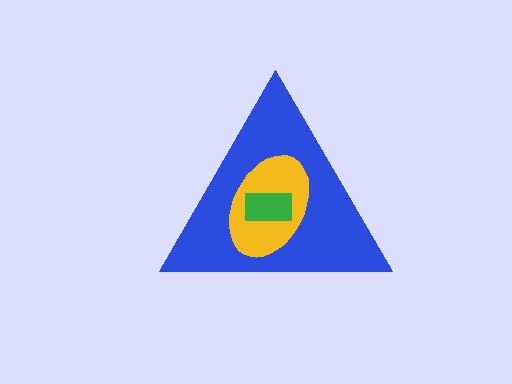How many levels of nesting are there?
3.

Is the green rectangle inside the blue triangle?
Yes.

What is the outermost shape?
The blue triangle.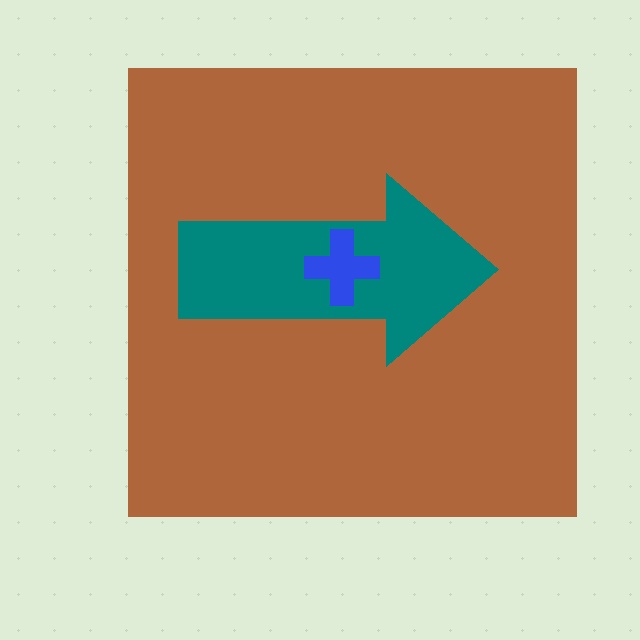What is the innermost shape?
The blue cross.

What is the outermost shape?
The brown square.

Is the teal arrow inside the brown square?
Yes.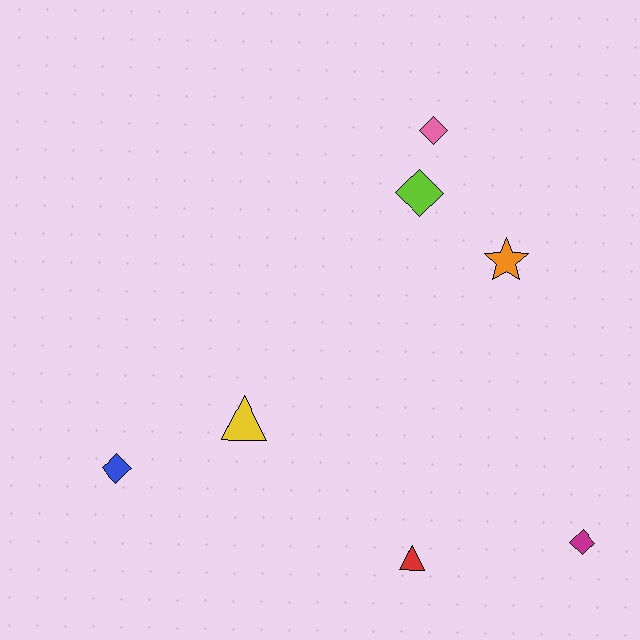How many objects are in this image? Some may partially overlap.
There are 7 objects.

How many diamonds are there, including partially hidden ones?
There are 4 diamonds.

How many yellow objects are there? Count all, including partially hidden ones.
There is 1 yellow object.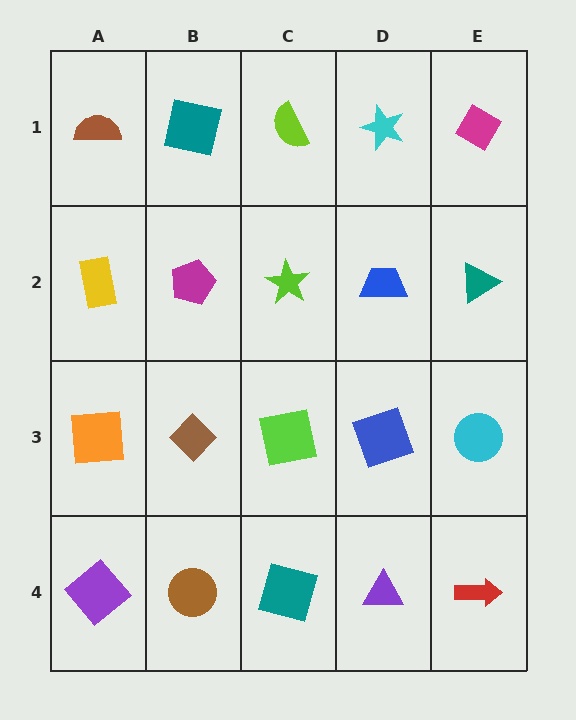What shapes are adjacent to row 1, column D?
A blue trapezoid (row 2, column D), a lime semicircle (row 1, column C), a magenta diamond (row 1, column E).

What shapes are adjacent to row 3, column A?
A yellow rectangle (row 2, column A), a purple diamond (row 4, column A), a brown diamond (row 3, column B).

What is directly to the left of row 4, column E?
A purple triangle.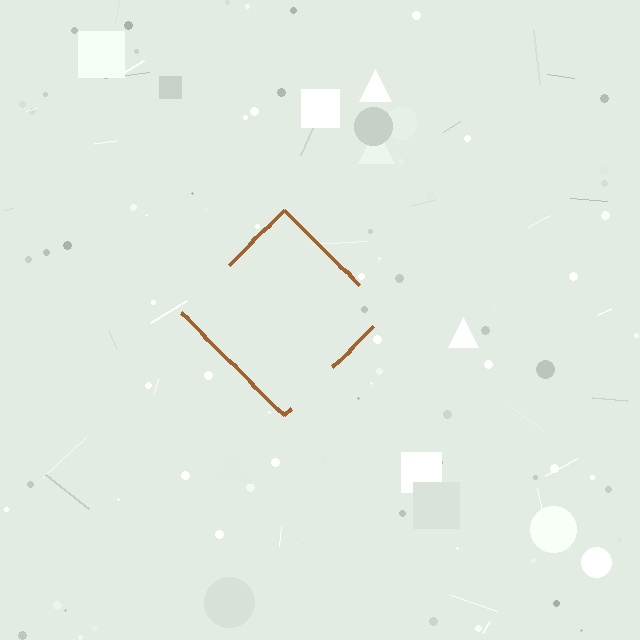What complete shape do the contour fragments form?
The contour fragments form a diamond.